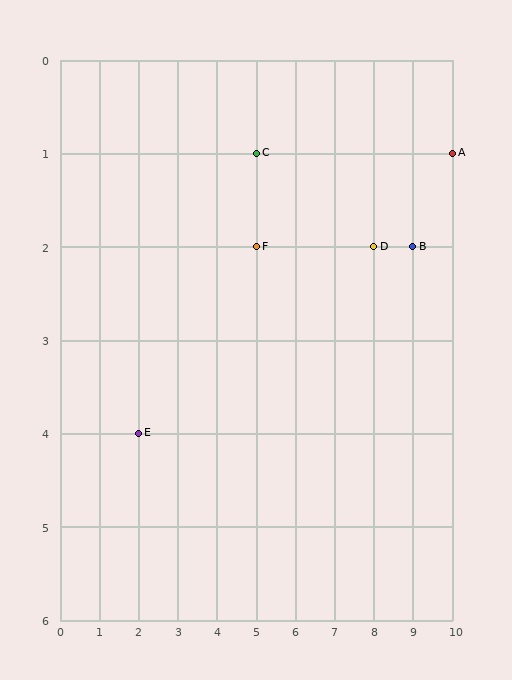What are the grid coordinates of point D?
Point D is at grid coordinates (8, 2).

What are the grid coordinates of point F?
Point F is at grid coordinates (5, 2).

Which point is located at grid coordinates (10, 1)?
Point A is at (10, 1).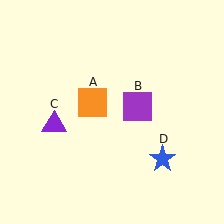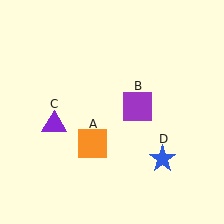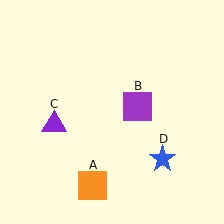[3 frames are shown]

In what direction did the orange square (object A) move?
The orange square (object A) moved down.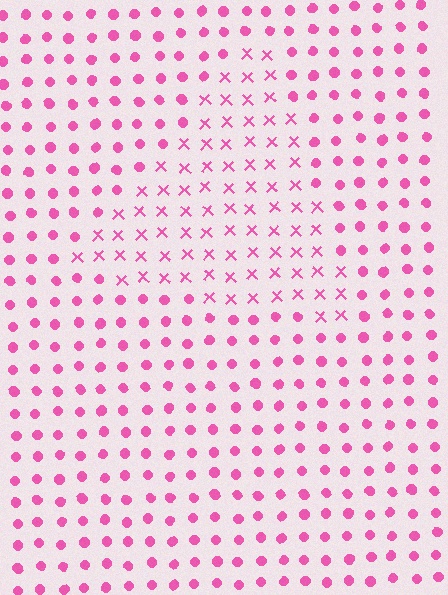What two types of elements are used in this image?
The image uses X marks inside the triangle region and circles outside it.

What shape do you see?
I see a triangle.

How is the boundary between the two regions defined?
The boundary is defined by a change in element shape: X marks inside vs. circles outside. All elements share the same color and spacing.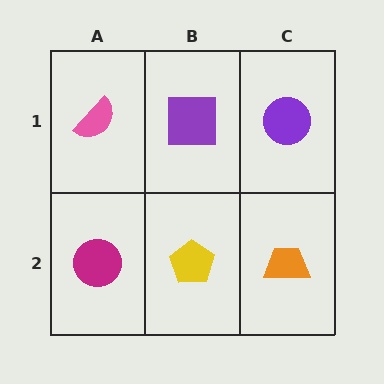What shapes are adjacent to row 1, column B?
A yellow pentagon (row 2, column B), a pink semicircle (row 1, column A), a purple circle (row 1, column C).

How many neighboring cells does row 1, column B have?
3.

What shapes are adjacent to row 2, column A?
A pink semicircle (row 1, column A), a yellow pentagon (row 2, column B).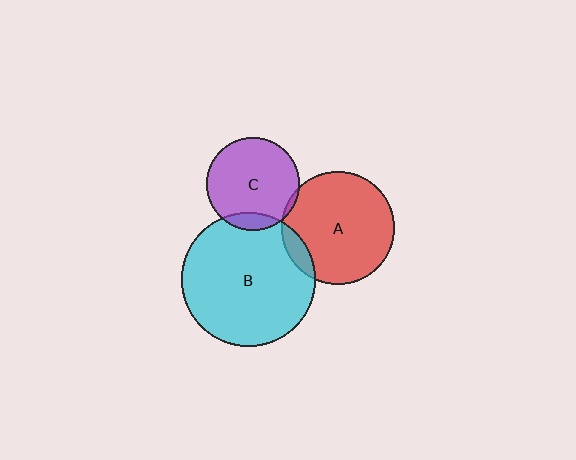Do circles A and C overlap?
Yes.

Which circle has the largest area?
Circle B (cyan).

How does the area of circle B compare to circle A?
Approximately 1.4 times.